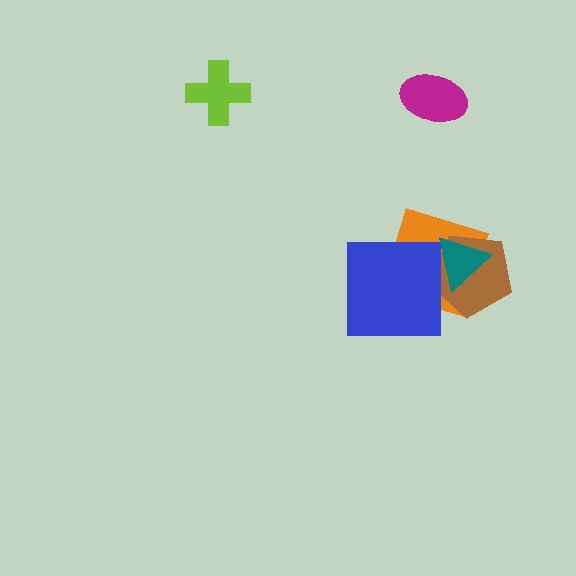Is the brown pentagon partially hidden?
Yes, it is partially covered by another shape.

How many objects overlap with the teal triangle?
2 objects overlap with the teal triangle.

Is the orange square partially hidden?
Yes, it is partially covered by another shape.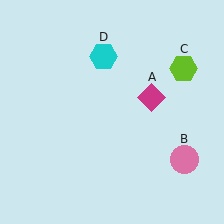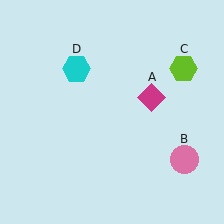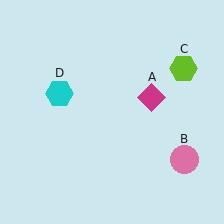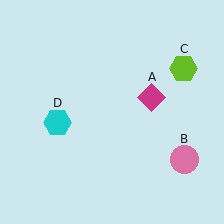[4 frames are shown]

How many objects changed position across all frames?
1 object changed position: cyan hexagon (object D).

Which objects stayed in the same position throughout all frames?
Magenta diamond (object A) and pink circle (object B) and lime hexagon (object C) remained stationary.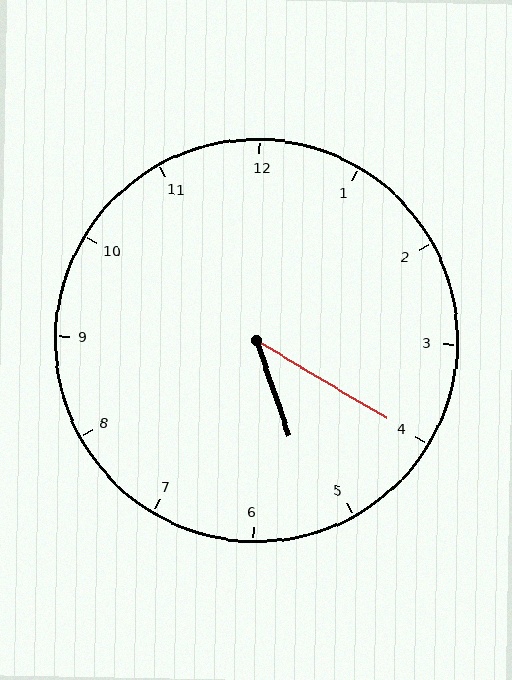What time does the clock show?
5:20.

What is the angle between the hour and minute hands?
Approximately 40 degrees.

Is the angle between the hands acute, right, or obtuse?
It is acute.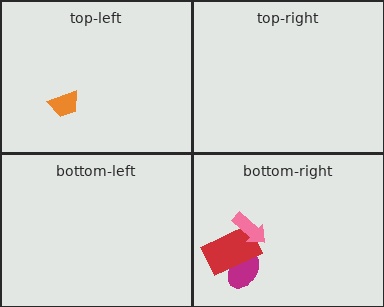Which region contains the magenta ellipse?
The bottom-right region.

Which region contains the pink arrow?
The bottom-right region.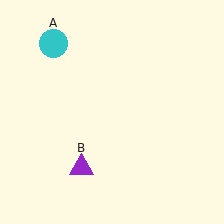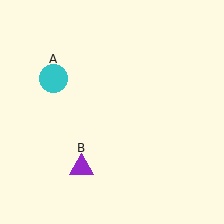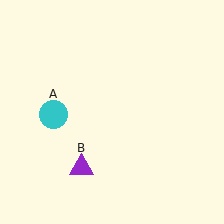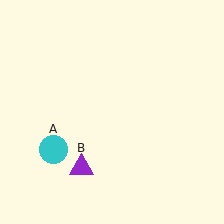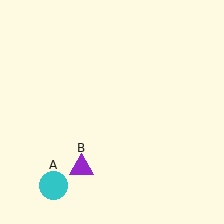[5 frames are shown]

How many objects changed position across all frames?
1 object changed position: cyan circle (object A).